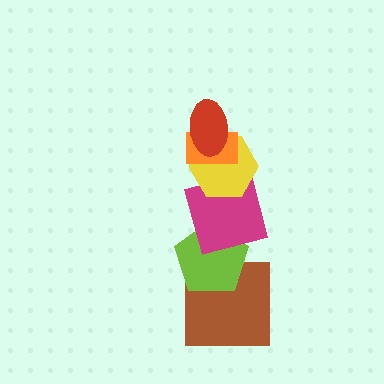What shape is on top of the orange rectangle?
The red ellipse is on top of the orange rectangle.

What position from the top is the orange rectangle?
The orange rectangle is 2nd from the top.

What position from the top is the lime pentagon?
The lime pentagon is 5th from the top.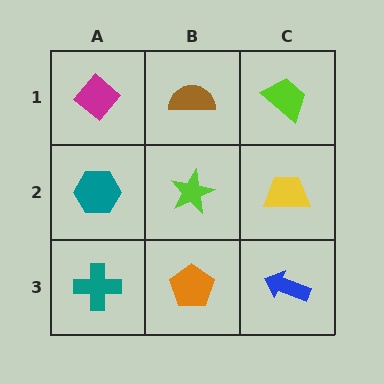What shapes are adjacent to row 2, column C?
A lime trapezoid (row 1, column C), a blue arrow (row 3, column C), a lime star (row 2, column B).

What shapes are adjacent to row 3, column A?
A teal hexagon (row 2, column A), an orange pentagon (row 3, column B).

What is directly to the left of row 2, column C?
A lime star.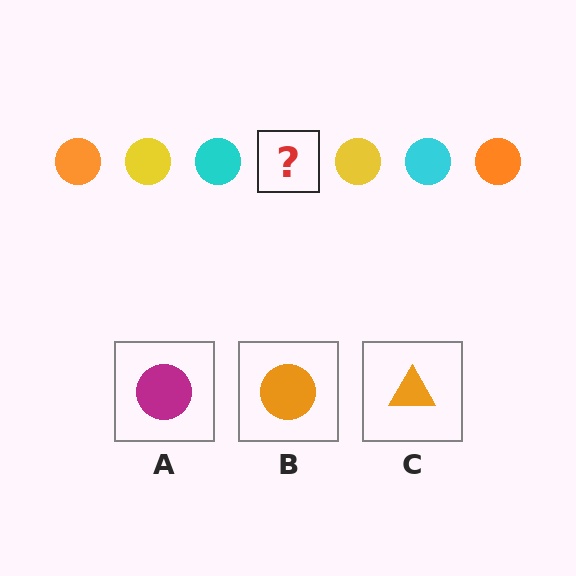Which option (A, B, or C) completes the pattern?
B.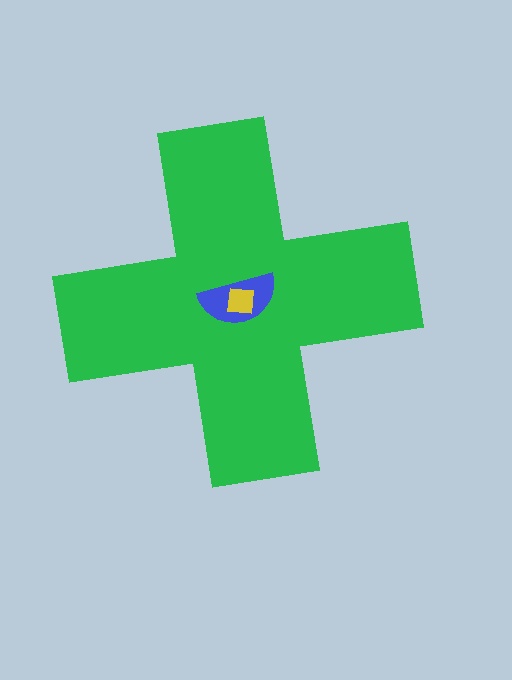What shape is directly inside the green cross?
The blue semicircle.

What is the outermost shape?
The green cross.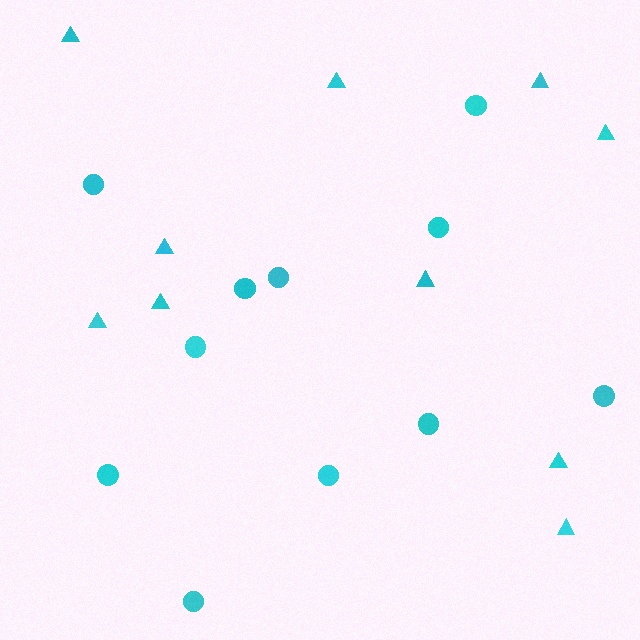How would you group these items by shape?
There are 2 groups: one group of triangles (10) and one group of circles (11).